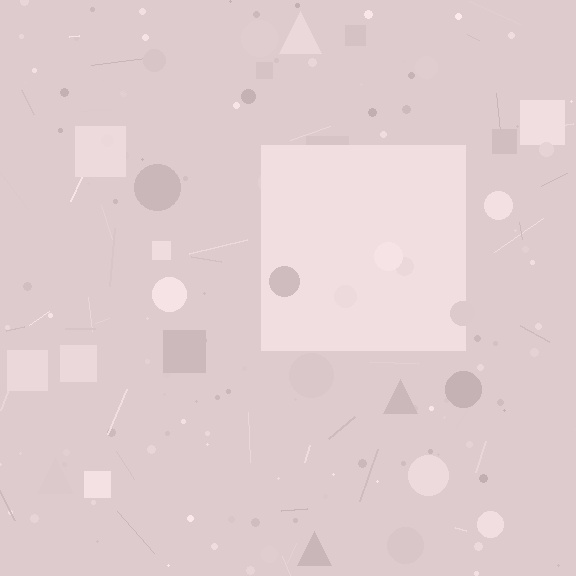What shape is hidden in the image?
A square is hidden in the image.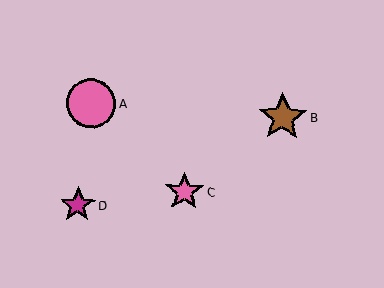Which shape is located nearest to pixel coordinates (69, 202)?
The magenta star (labeled D) at (78, 205) is nearest to that location.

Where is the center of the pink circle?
The center of the pink circle is at (91, 104).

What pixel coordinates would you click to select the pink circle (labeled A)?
Click at (91, 104) to select the pink circle A.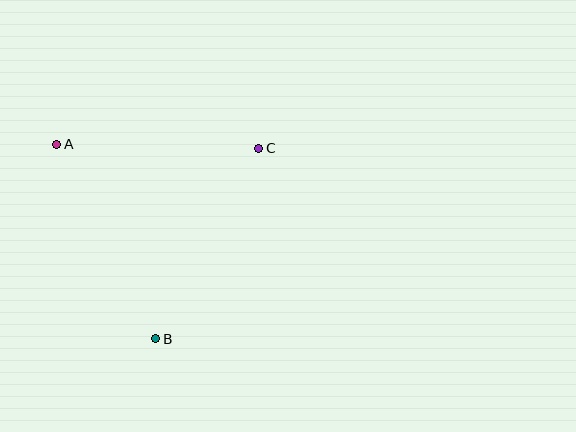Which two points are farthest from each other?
Points A and B are farthest from each other.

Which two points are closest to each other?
Points A and C are closest to each other.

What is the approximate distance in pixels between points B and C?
The distance between B and C is approximately 216 pixels.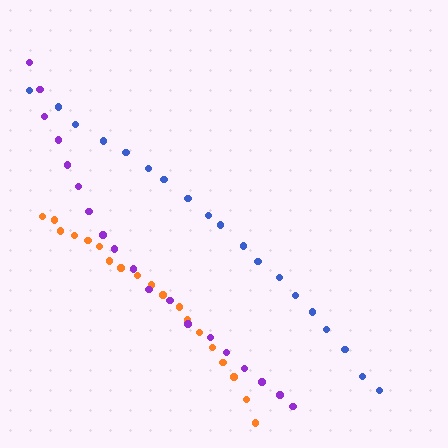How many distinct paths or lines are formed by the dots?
There are 3 distinct paths.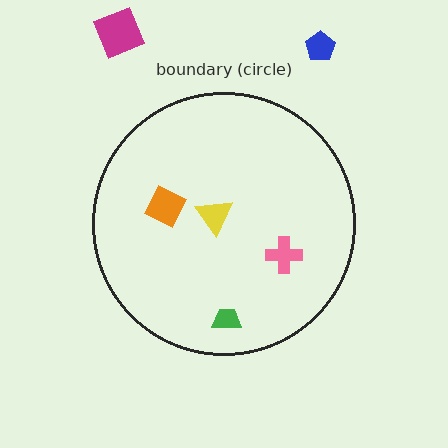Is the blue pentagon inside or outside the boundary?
Outside.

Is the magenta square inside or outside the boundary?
Outside.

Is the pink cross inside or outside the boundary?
Inside.